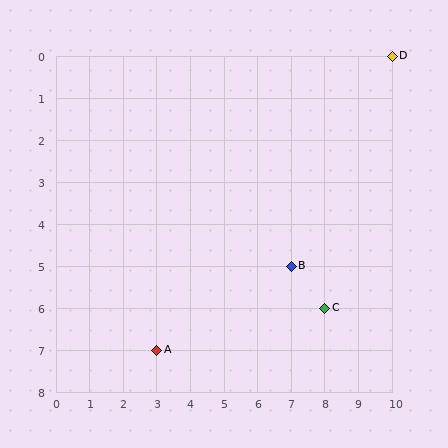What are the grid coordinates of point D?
Point D is at grid coordinates (10, 0).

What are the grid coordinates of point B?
Point B is at grid coordinates (7, 5).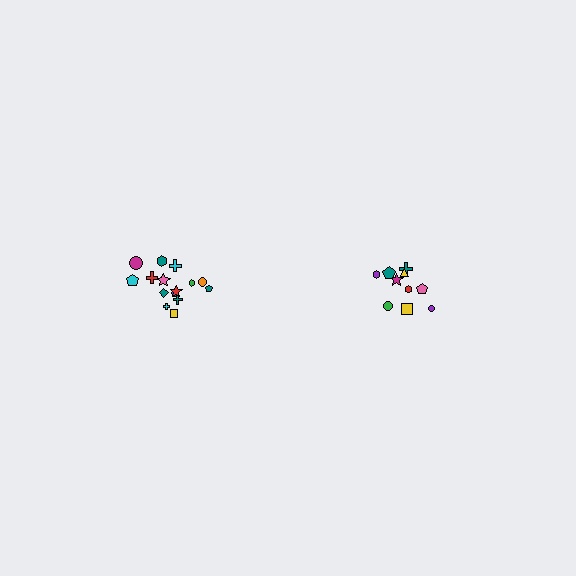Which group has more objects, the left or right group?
The left group.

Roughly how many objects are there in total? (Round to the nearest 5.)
Roughly 25 objects in total.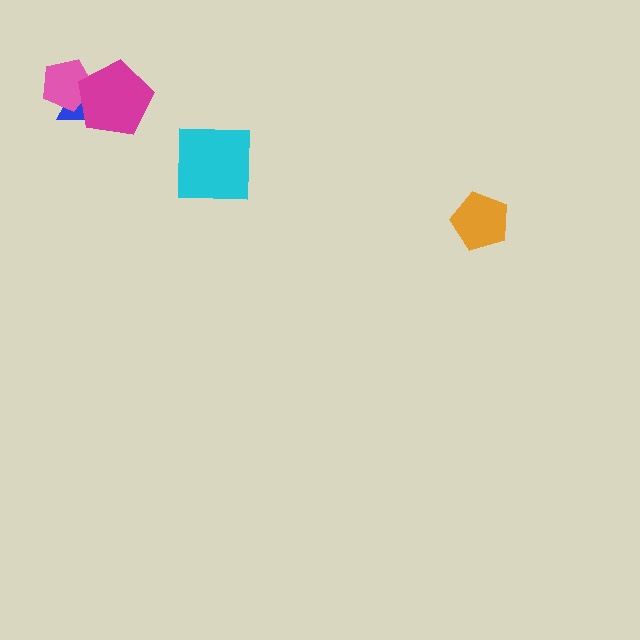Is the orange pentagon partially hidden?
No, no other shape covers it.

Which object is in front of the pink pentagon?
The magenta pentagon is in front of the pink pentagon.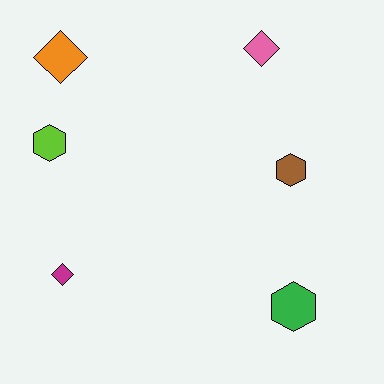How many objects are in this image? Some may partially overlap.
There are 6 objects.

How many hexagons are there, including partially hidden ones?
There are 3 hexagons.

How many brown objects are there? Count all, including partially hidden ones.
There is 1 brown object.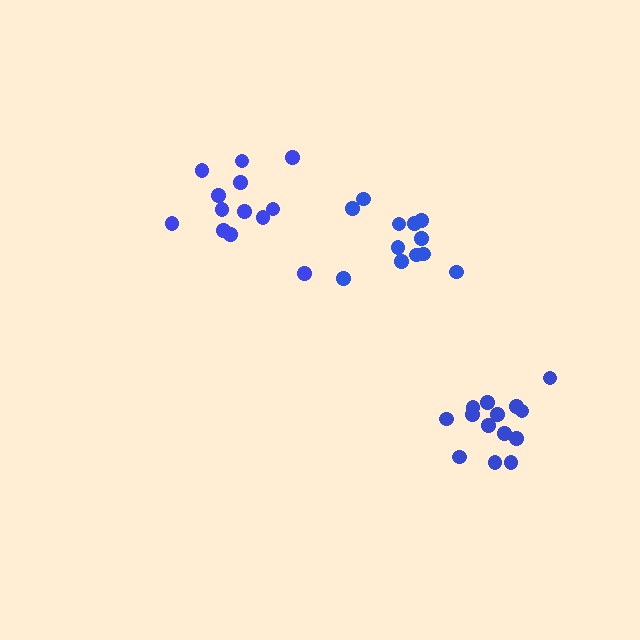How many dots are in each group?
Group 1: 12 dots, Group 2: 14 dots, Group 3: 13 dots (39 total).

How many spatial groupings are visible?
There are 3 spatial groupings.